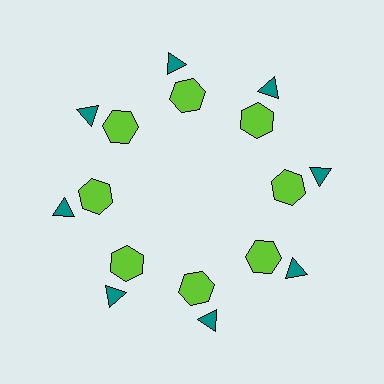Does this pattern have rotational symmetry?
Yes, this pattern has 8-fold rotational symmetry. It looks the same after rotating 45 degrees around the center.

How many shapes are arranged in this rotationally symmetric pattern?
There are 16 shapes, arranged in 8 groups of 2.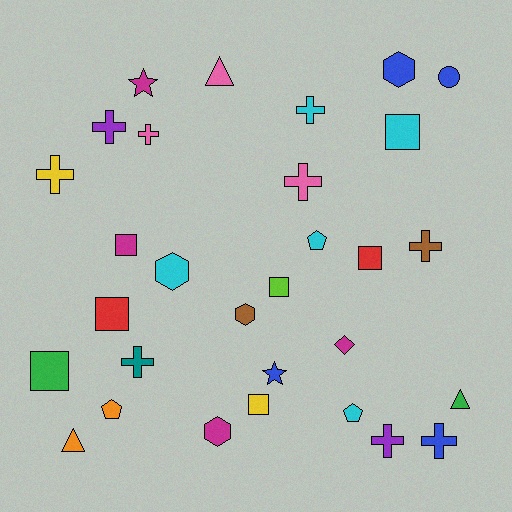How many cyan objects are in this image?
There are 5 cyan objects.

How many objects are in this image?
There are 30 objects.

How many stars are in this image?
There are 2 stars.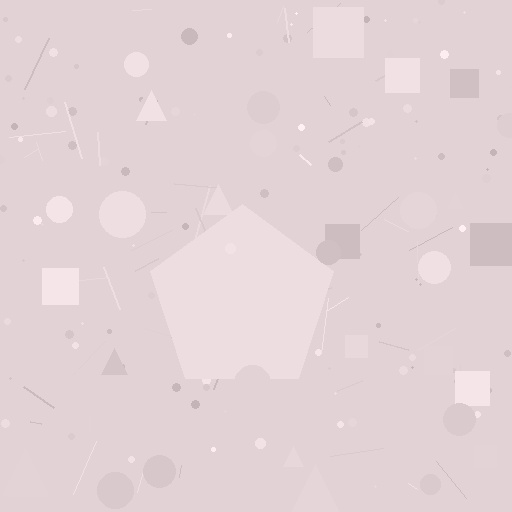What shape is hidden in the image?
A pentagon is hidden in the image.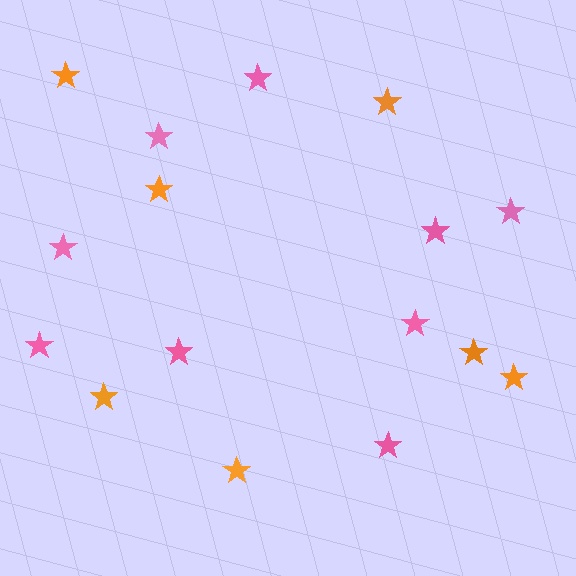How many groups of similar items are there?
There are 2 groups: one group of orange stars (7) and one group of pink stars (9).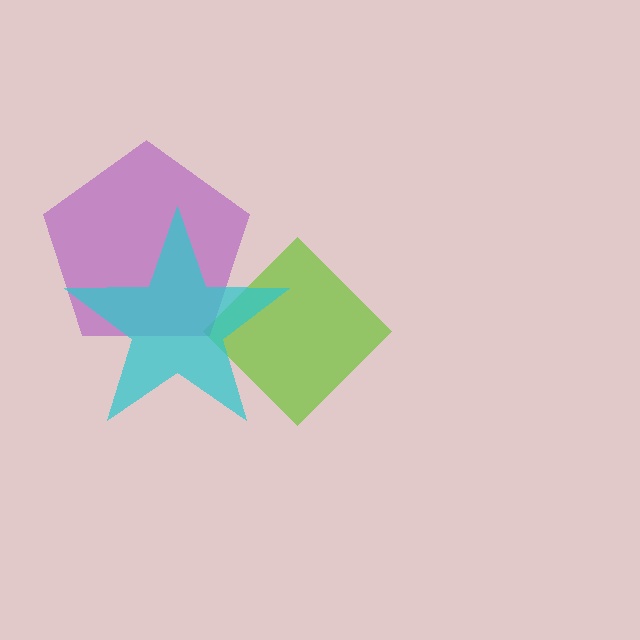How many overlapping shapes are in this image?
There are 3 overlapping shapes in the image.